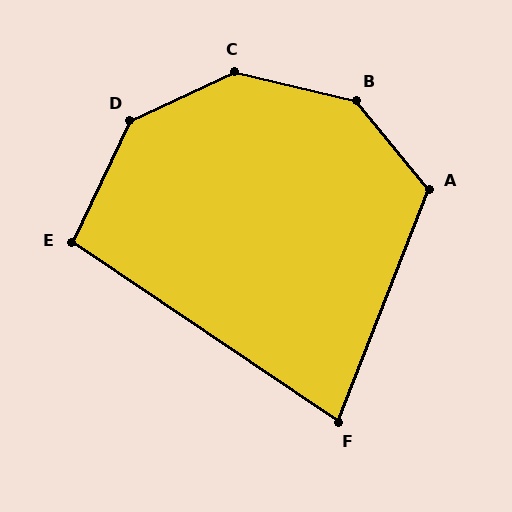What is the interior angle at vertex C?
Approximately 142 degrees (obtuse).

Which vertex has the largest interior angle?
B, at approximately 142 degrees.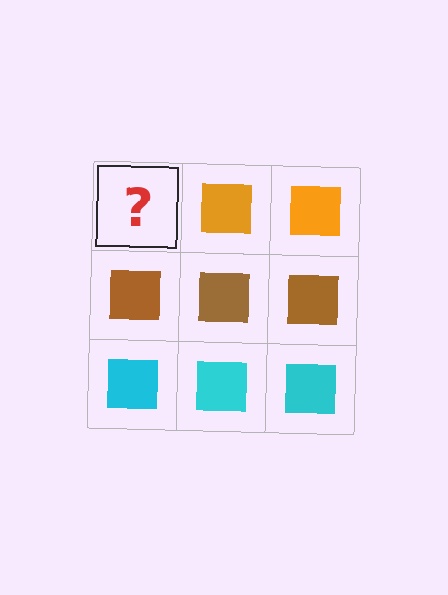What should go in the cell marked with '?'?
The missing cell should contain an orange square.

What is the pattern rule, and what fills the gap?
The rule is that each row has a consistent color. The gap should be filled with an orange square.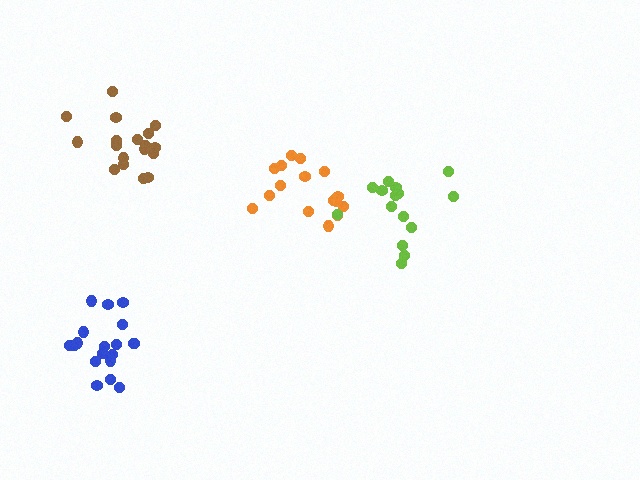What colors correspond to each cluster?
The clusters are colored: blue, brown, orange, lime.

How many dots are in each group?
Group 1: 20 dots, Group 2: 18 dots, Group 3: 16 dots, Group 4: 15 dots (69 total).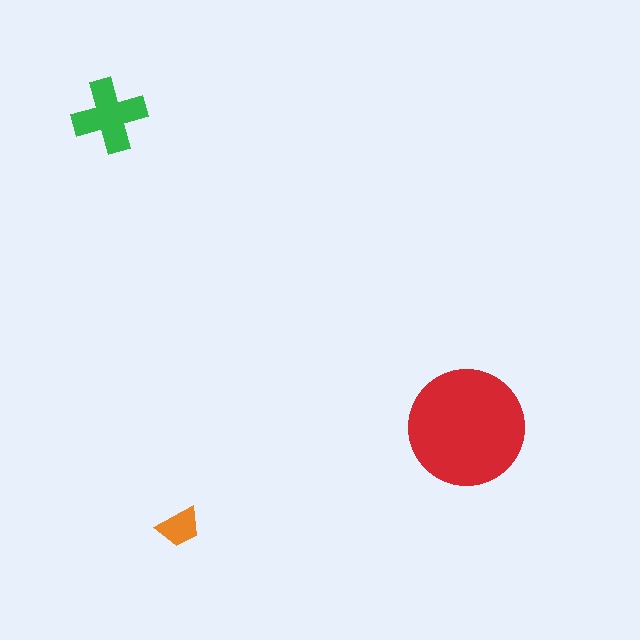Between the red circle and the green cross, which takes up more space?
The red circle.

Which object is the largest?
The red circle.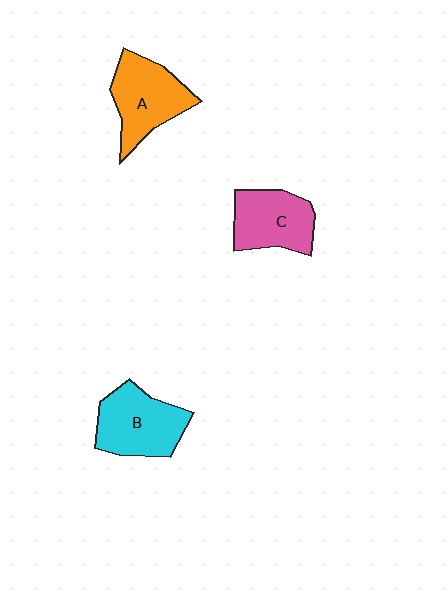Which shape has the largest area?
Shape B (cyan).